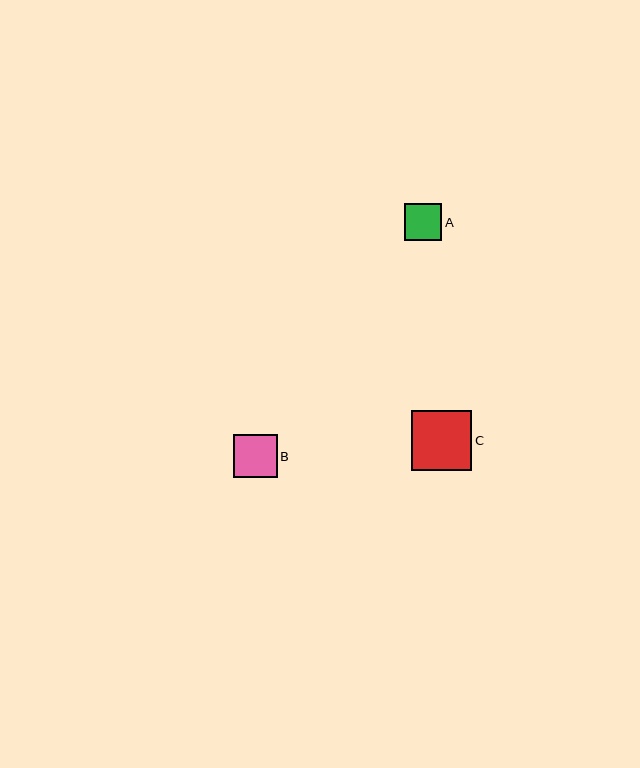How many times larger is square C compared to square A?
Square C is approximately 1.6 times the size of square A.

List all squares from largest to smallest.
From largest to smallest: C, B, A.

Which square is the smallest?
Square A is the smallest with a size of approximately 37 pixels.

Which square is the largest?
Square C is the largest with a size of approximately 60 pixels.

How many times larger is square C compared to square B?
Square C is approximately 1.4 times the size of square B.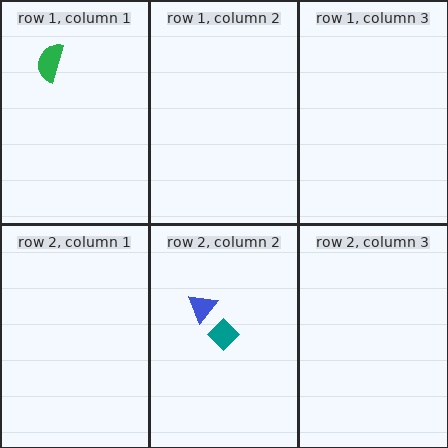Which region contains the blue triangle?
The row 2, column 2 region.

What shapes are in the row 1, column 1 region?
The green semicircle.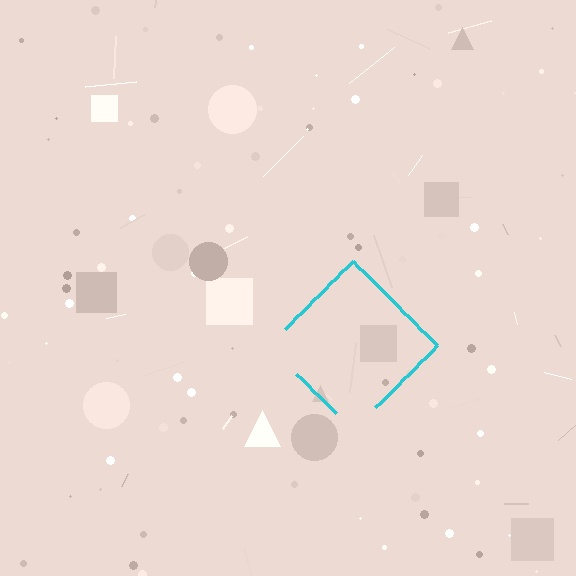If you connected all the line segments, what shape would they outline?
They would outline a diamond.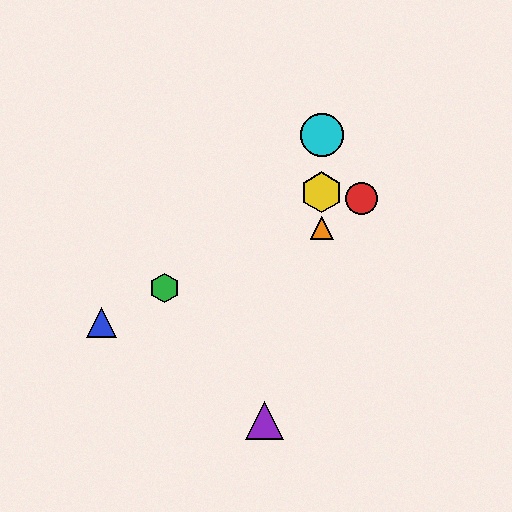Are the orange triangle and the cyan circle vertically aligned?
Yes, both are at x≈322.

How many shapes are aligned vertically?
3 shapes (the yellow hexagon, the orange triangle, the cyan circle) are aligned vertically.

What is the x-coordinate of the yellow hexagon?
The yellow hexagon is at x≈322.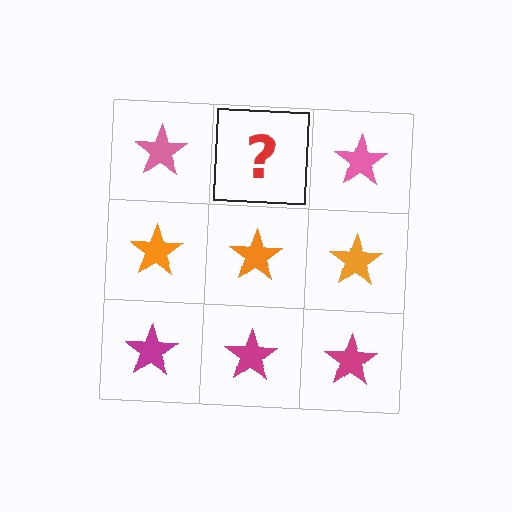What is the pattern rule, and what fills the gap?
The rule is that each row has a consistent color. The gap should be filled with a pink star.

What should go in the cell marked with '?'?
The missing cell should contain a pink star.